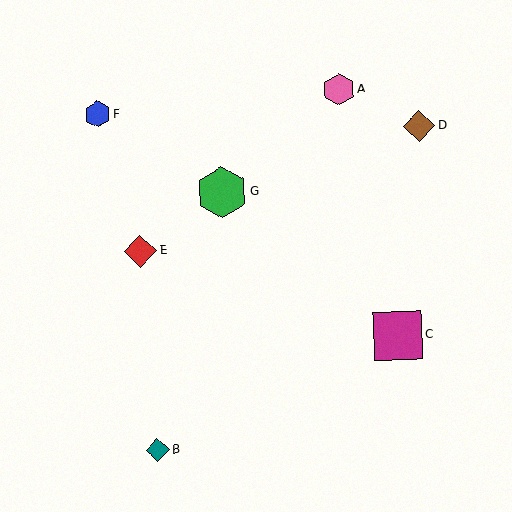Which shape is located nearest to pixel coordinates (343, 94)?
The pink hexagon (labeled A) at (339, 89) is nearest to that location.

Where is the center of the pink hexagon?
The center of the pink hexagon is at (339, 89).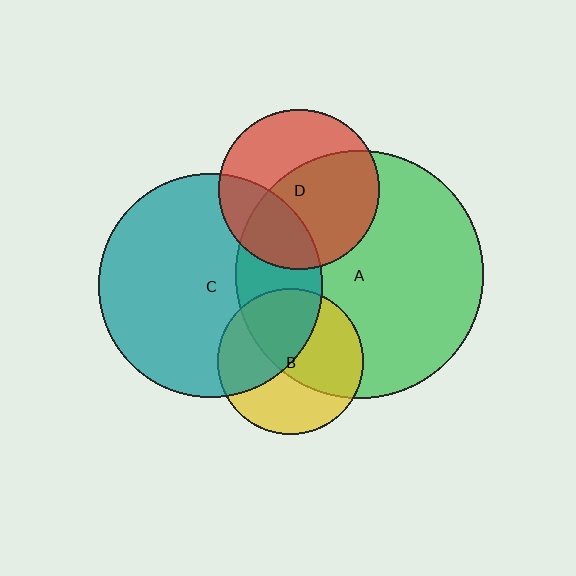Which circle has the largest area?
Circle A (green).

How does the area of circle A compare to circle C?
Approximately 1.2 times.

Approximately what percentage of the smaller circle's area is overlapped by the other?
Approximately 30%.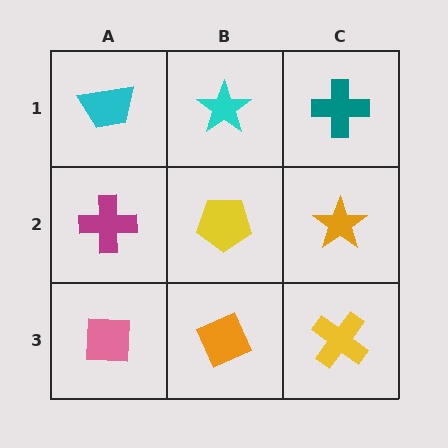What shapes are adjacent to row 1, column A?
A magenta cross (row 2, column A), a cyan star (row 1, column B).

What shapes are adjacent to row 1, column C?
An orange star (row 2, column C), a cyan star (row 1, column B).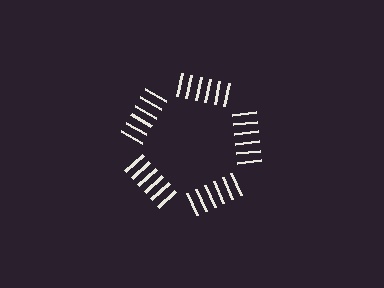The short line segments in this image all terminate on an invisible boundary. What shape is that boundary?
An illusory pentagon — the line segments terminate on its edges but no continuous stroke is drawn.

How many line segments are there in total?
30 — 6 along each of the 5 edges.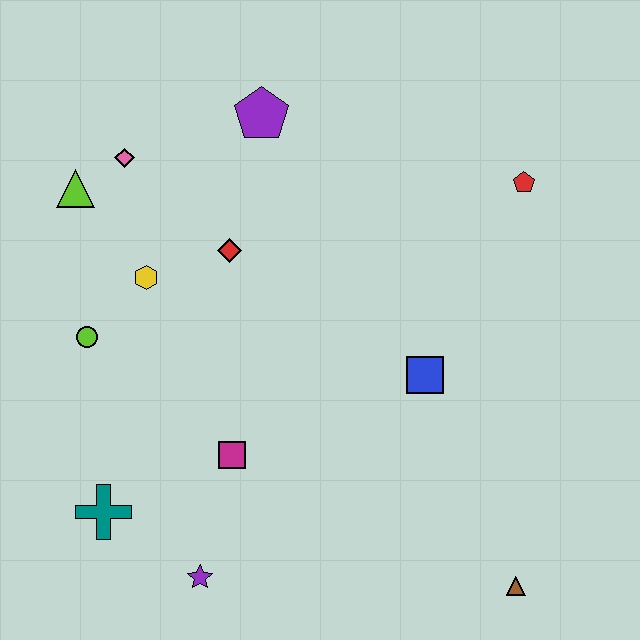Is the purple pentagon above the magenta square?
Yes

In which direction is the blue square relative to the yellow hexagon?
The blue square is to the right of the yellow hexagon.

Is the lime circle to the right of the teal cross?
No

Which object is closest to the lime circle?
The yellow hexagon is closest to the lime circle.